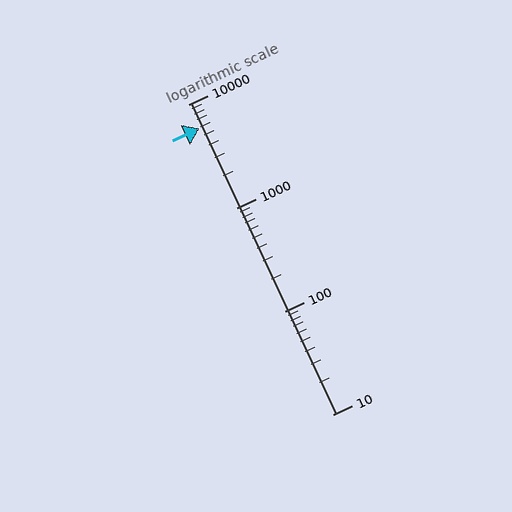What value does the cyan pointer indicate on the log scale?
The pointer indicates approximately 5800.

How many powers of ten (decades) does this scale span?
The scale spans 3 decades, from 10 to 10000.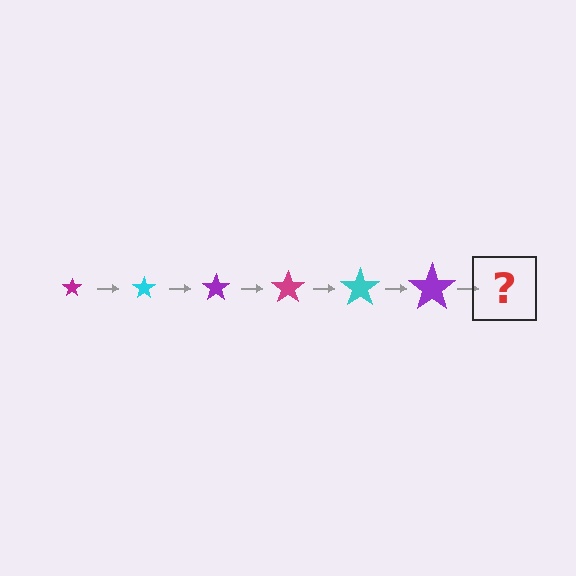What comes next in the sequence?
The next element should be a magenta star, larger than the previous one.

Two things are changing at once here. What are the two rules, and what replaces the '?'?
The two rules are that the star grows larger each step and the color cycles through magenta, cyan, and purple. The '?' should be a magenta star, larger than the previous one.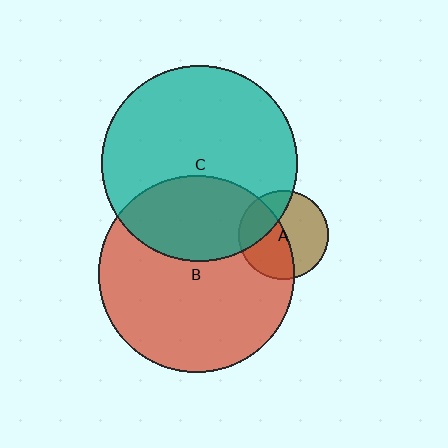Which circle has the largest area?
Circle B (red).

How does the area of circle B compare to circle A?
Approximately 4.8 times.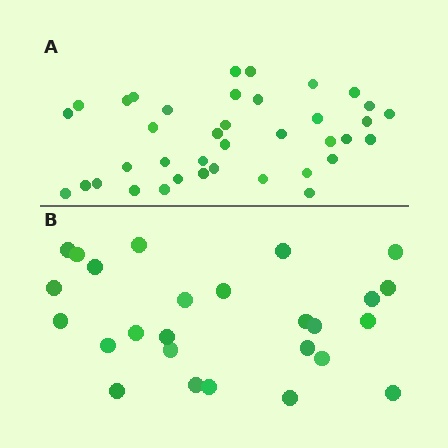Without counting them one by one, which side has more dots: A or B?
Region A (the top region) has more dots.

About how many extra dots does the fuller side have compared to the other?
Region A has roughly 12 or so more dots than region B.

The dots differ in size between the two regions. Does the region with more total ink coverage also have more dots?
No. Region B has more total ink coverage because its dots are larger, but region A actually contains more individual dots. Total area can be misleading — the number of items is what matters here.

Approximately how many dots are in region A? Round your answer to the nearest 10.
About 40 dots. (The exact count is 38, which rounds to 40.)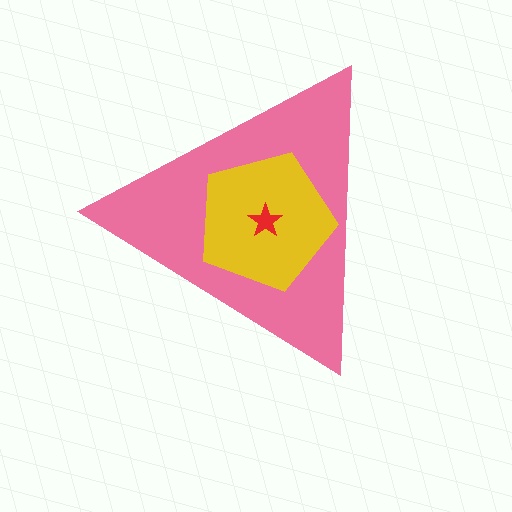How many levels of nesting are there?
3.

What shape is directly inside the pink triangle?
The yellow pentagon.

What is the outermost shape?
The pink triangle.